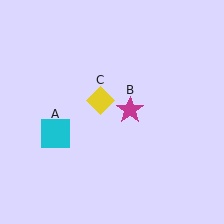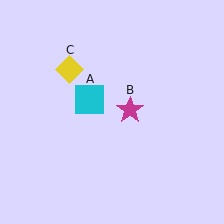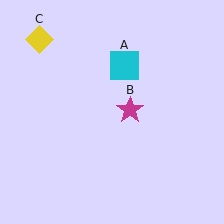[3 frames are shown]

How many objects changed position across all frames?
2 objects changed position: cyan square (object A), yellow diamond (object C).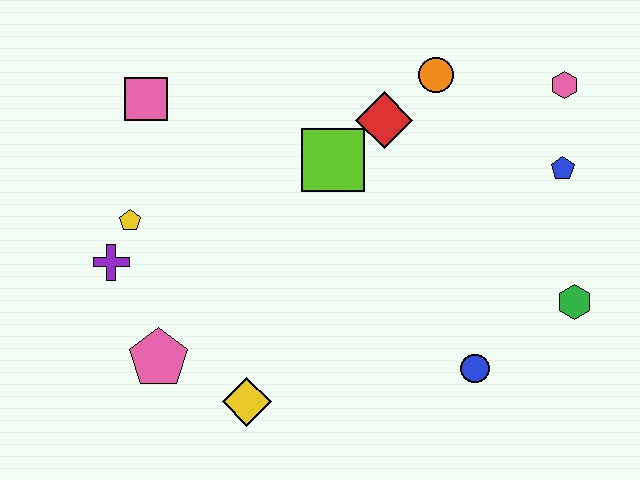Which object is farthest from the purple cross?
The pink hexagon is farthest from the purple cross.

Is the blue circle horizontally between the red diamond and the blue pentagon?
Yes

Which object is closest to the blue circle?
The green hexagon is closest to the blue circle.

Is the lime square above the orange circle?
No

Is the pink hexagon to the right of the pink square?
Yes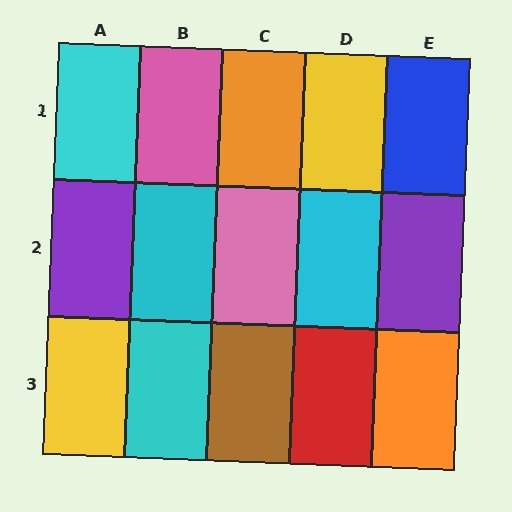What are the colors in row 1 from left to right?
Cyan, pink, orange, yellow, blue.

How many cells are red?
1 cell is red.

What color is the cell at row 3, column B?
Cyan.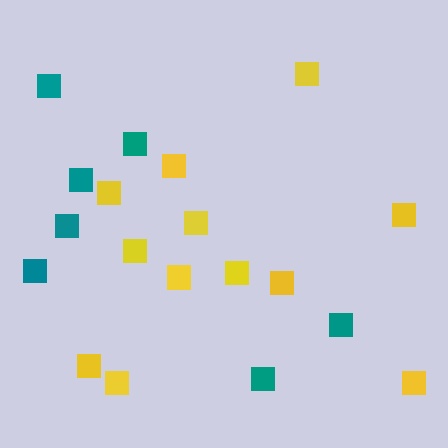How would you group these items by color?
There are 2 groups: one group of yellow squares (12) and one group of teal squares (7).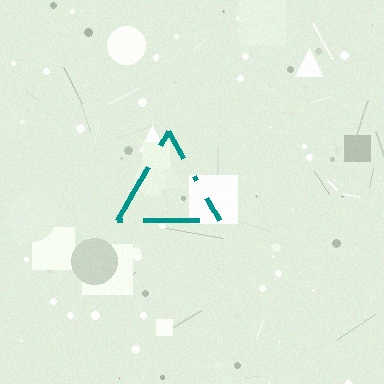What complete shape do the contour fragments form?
The contour fragments form a triangle.